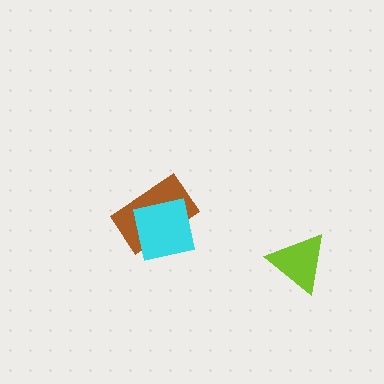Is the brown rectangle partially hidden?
Yes, it is partially covered by another shape.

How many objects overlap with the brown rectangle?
1 object overlaps with the brown rectangle.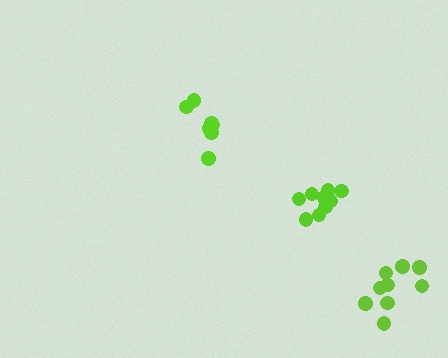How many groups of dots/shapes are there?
There are 3 groups.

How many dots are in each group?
Group 1: 9 dots, Group 2: 7 dots, Group 3: 9 dots (25 total).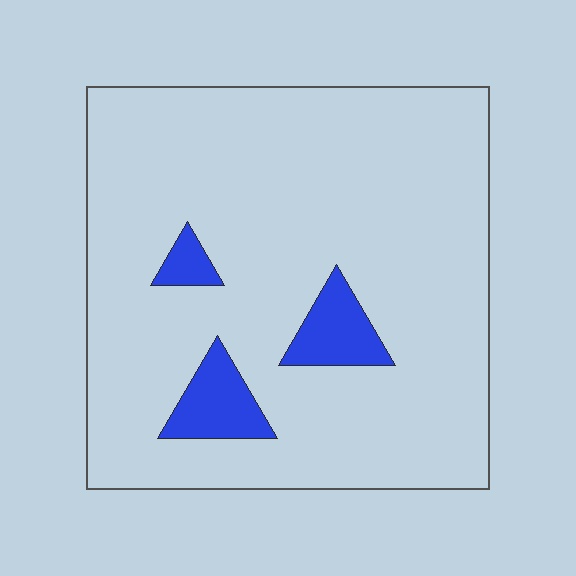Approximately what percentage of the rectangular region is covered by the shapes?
Approximately 10%.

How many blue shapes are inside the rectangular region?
3.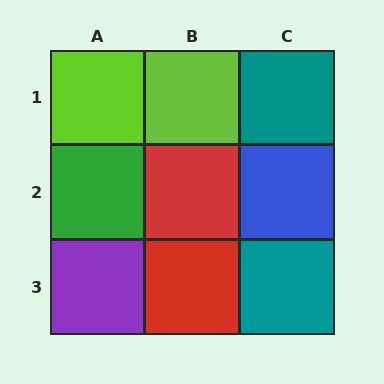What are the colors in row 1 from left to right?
Lime, lime, teal.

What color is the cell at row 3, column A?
Purple.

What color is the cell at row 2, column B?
Red.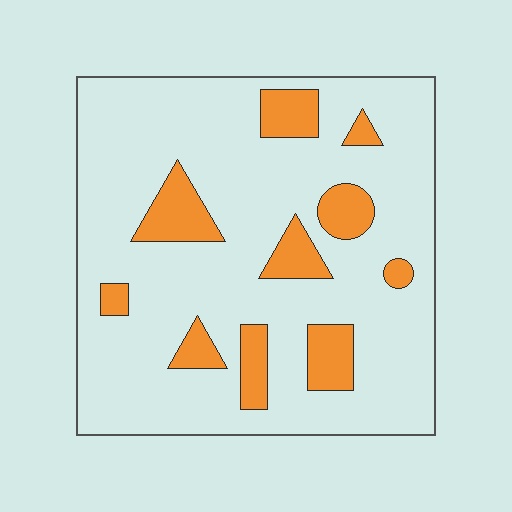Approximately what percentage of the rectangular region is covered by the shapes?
Approximately 15%.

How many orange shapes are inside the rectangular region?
10.